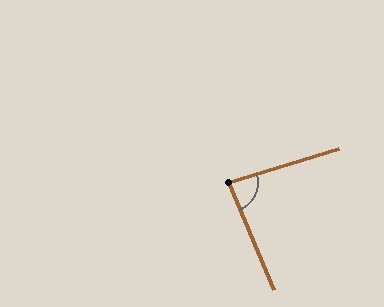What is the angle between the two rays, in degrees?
Approximately 84 degrees.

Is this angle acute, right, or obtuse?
It is acute.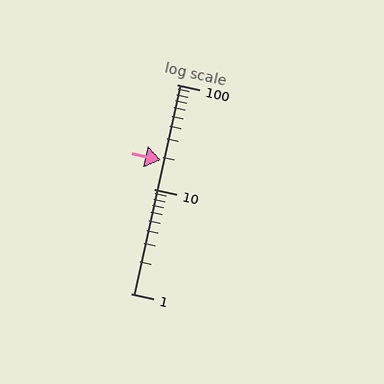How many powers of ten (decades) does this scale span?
The scale spans 2 decades, from 1 to 100.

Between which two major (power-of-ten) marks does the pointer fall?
The pointer is between 10 and 100.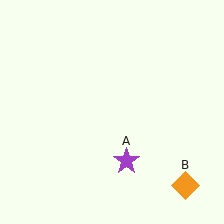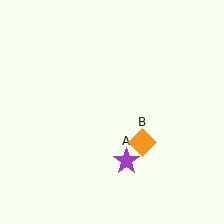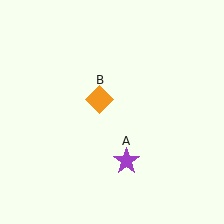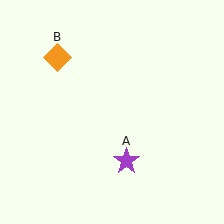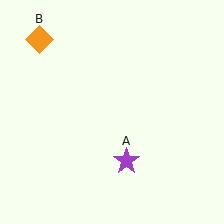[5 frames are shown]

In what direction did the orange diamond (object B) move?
The orange diamond (object B) moved up and to the left.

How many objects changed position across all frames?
1 object changed position: orange diamond (object B).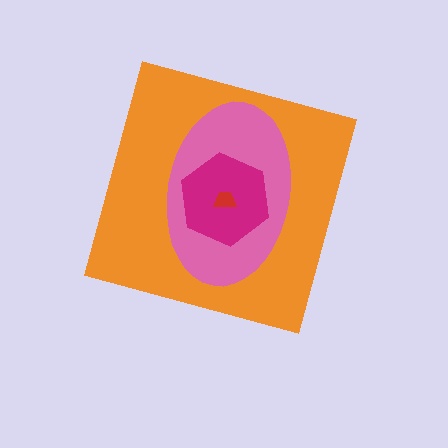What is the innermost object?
The red trapezoid.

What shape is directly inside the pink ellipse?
The magenta hexagon.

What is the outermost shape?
The orange diamond.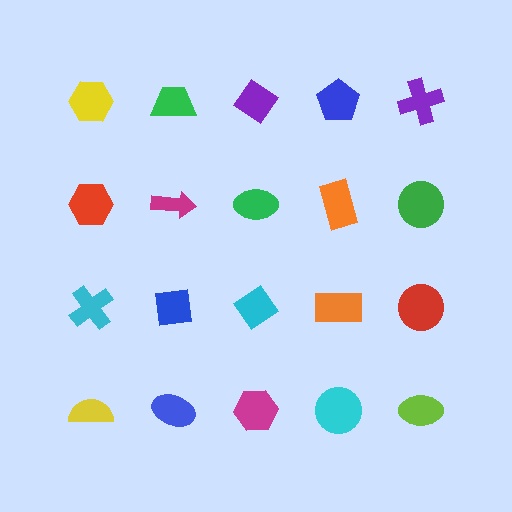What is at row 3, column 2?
A blue square.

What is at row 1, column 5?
A purple cross.